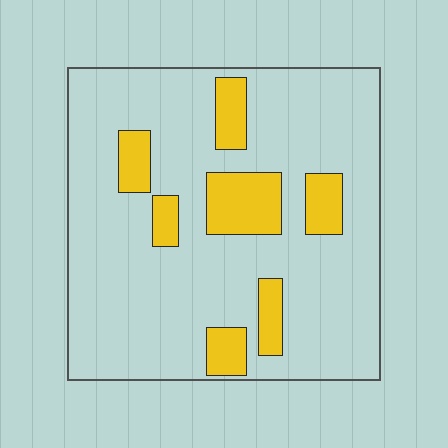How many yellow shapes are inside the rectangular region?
7.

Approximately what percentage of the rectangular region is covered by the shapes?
Approximately 15%.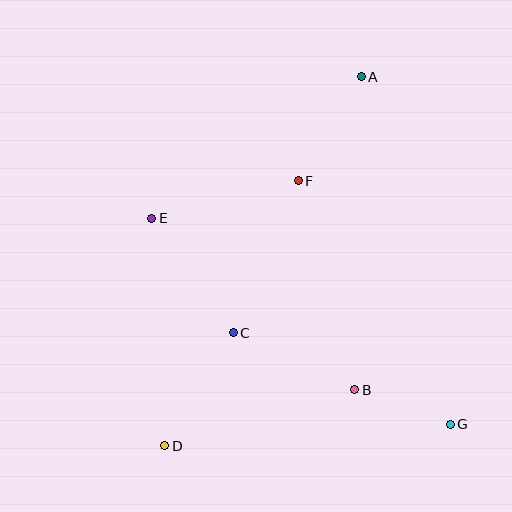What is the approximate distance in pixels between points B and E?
The distance between B and E is approximately 266 pixels.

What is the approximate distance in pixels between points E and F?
The distance between E and F is approximately 151 pixels.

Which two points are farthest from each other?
Points A and D are farthest from each other.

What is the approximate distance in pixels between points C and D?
The distance between C and D is approximately 132 pixels.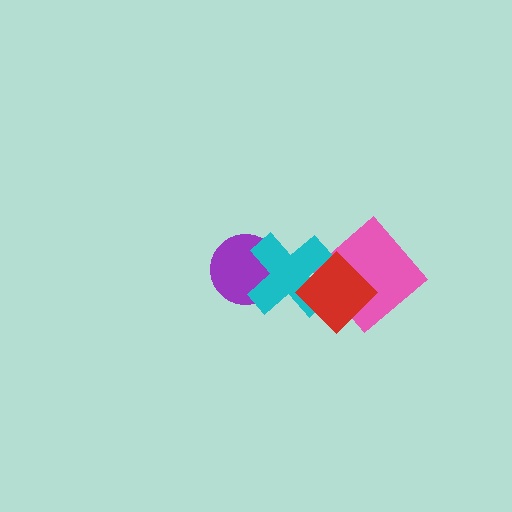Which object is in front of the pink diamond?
The red diamond is in front of the pink diamond.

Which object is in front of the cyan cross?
The red diamond is in front of the cyan cross.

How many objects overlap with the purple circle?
1 object overlaps with the purple circle.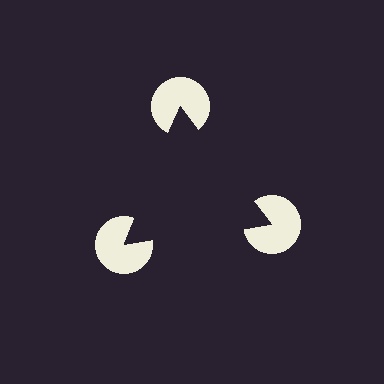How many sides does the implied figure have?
3 sides.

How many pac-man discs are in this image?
There are 3 — one at each vertex of the illusory triangle.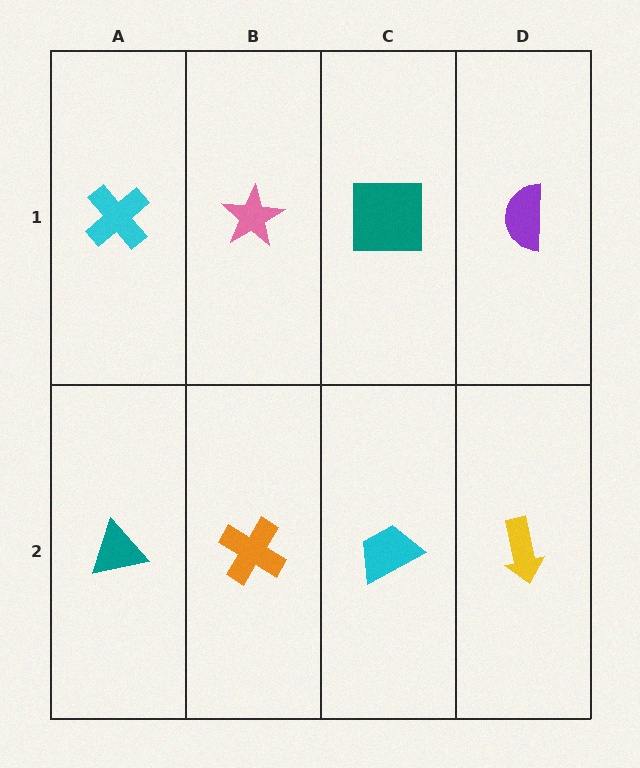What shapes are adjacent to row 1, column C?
A cyan trapezoid (row 2, column C), a pink star (row 1, column B), a purple semicircle (row 1, column D).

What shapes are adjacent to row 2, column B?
A pink star (row 1, column B), a teal triangle (row 2, column A), a cyan trapezoid (row 2, column C).